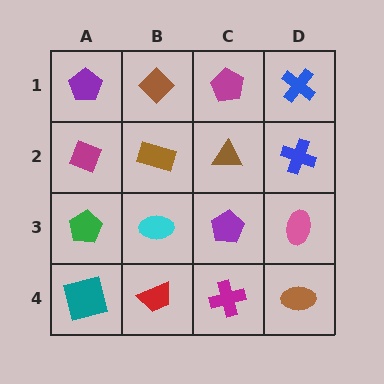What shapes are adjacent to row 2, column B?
A brown diamond (row 1, column B), a cyan ellipse (row 3, column B), a magenta diamond (row 2, column A), a brown triangle (row 2, column C).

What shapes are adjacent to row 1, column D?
A blue cross (row 2, column D), a magenta pentagon (row 1, column C).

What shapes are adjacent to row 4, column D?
A pink ellipse (row 3, column D), a magenta cross (row 4, column C).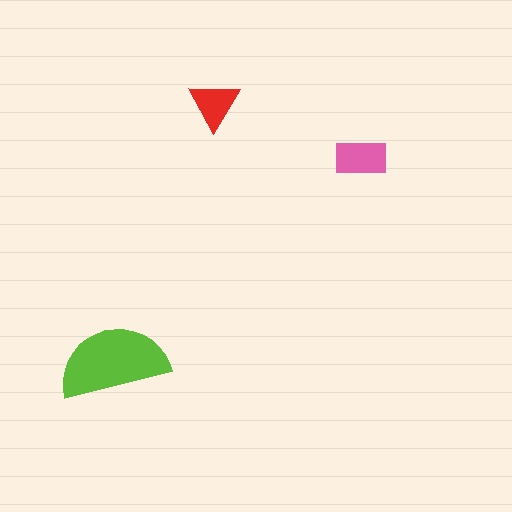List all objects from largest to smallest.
The lime semicircle, the pink rectangle, the red triangle.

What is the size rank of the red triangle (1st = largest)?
3rd.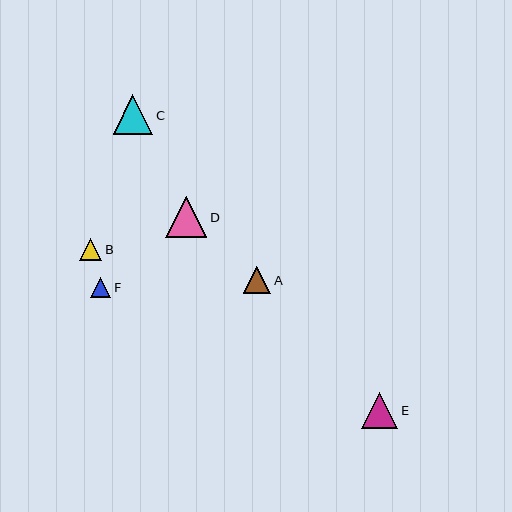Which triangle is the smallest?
Triangle F is the smallest with a size of approximately 20 pixels.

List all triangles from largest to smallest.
From largest to smallest: D, C, E, A, B, F.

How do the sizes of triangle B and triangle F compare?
Triangle B and triangle F are approximately the same size.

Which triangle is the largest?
Triangle D is the largest with a size of approximately 41 pixels.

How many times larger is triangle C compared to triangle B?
Triangle C is approximately 1.8 times the size of triangle B.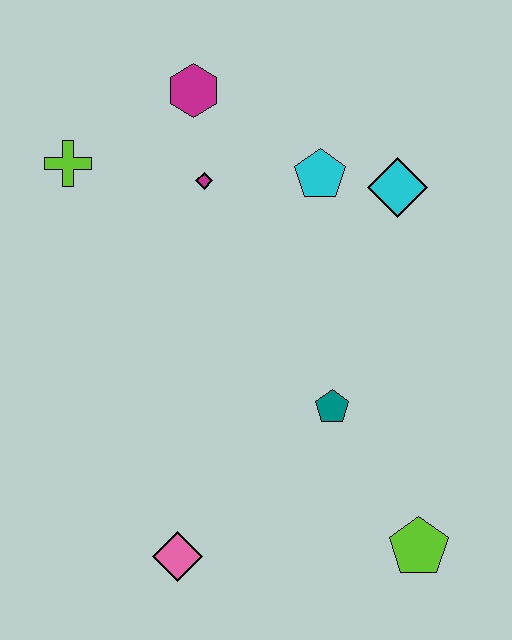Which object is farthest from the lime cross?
The lime pentagon is farthest from the lime cross.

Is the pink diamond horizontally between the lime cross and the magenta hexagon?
Yes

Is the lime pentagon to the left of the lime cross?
No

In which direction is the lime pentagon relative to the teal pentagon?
The lime pentagon is below the teal pentagon.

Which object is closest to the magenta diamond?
The magenta hexagon is closest to the magenta diamond.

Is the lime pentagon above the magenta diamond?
No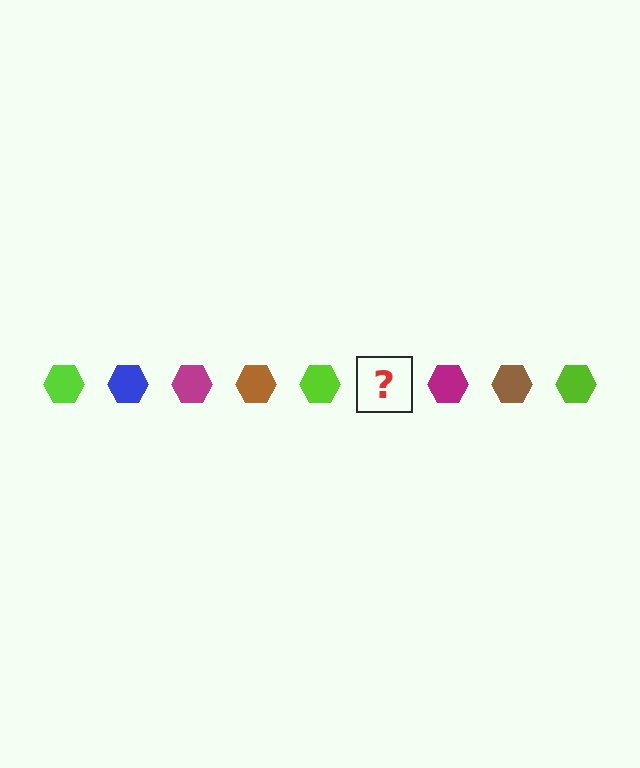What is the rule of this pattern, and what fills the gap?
The rule is that the pattern cycles through lime, blue, magenta, brown hexagons. The gap should be filled with a blue hexagon.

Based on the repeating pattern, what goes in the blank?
The blank should be a blue hexagon.